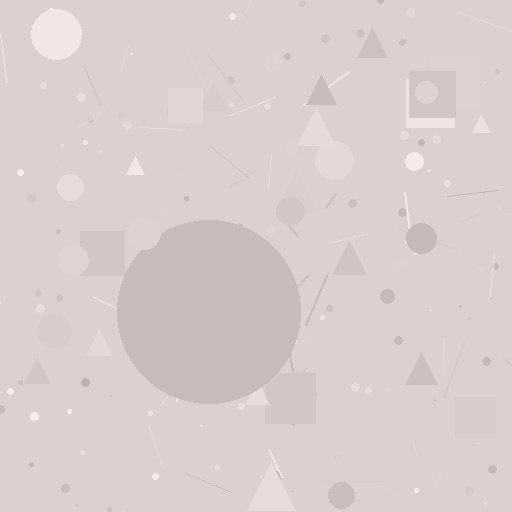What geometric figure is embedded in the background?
A circle is embedded in the background.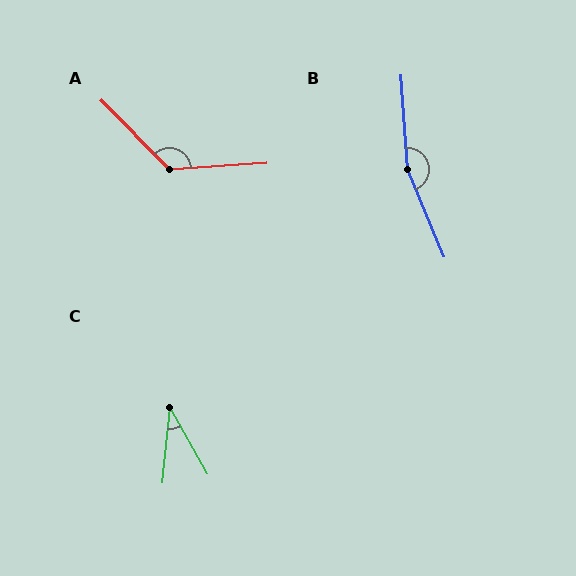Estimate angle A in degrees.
Approximately 131 degrees.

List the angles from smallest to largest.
C (35°), A (131°), B (161°).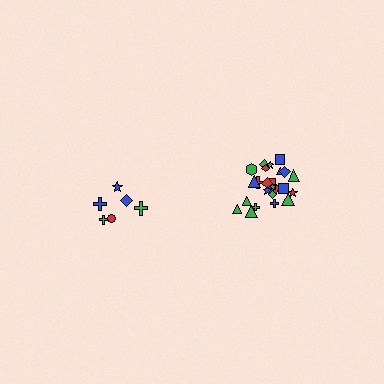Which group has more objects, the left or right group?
The right group.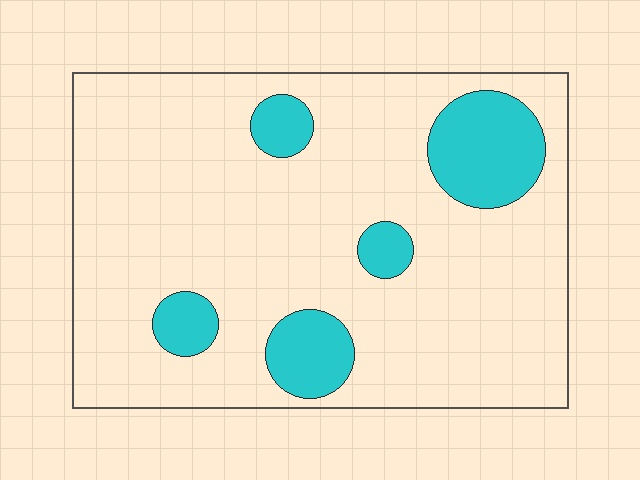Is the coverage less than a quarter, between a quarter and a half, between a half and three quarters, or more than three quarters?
Less than a quarter.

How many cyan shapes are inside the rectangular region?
5.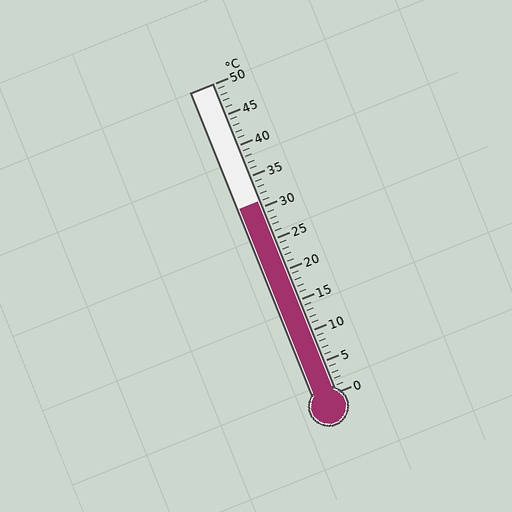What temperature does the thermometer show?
The thermometer shows approximately 31°C.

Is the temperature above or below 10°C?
The temperature is above 10°C.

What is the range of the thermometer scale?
The thermometer scale ranges from 0°C to 50°C.